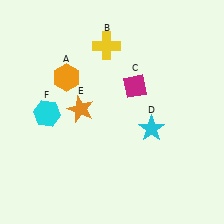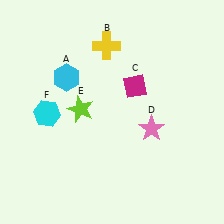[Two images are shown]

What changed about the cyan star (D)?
In Image 1, D is cyan. In Image 2, it changed to pink.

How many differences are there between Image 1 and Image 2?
There are 3 differences between the two images.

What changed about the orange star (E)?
In Image 1, E is orange. In Image 2, it changed to lime.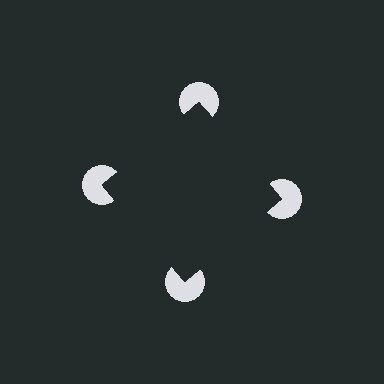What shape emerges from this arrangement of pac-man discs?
An illusory square — its edges are inferred from the aligned wedge cuts in the pac-man discs, not physically drawn.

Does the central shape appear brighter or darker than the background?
It typically appears slightly darker than the background, even though no actual brightness change is drawn.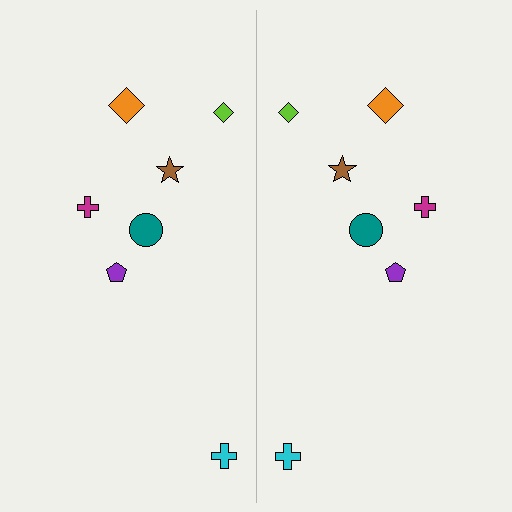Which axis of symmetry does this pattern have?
The pattern has a vertical axis of symmetry running through the center of the image.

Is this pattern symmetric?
Yes, this pattern has bilateral (reflection) symmetry.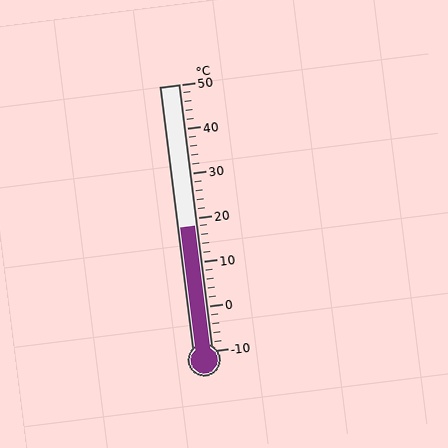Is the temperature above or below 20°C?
The temperature is below 20°C.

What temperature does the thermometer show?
The thermometer shows approximately 18°C.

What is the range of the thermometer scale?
The thermometer scale ranges from -10°C to 50°C.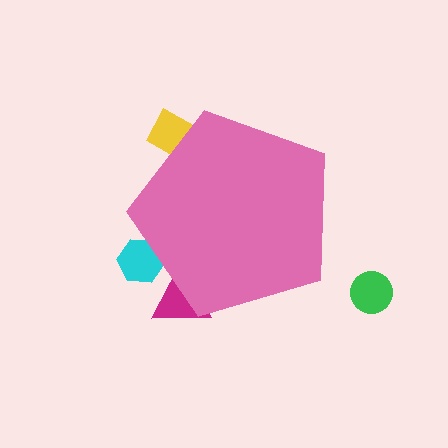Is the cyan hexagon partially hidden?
Yes, the cyan hexagon is partially hidden behind the pink pentagon.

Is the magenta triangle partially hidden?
Yes, the magenta triangle is partially hidden behind the pink pentagon.